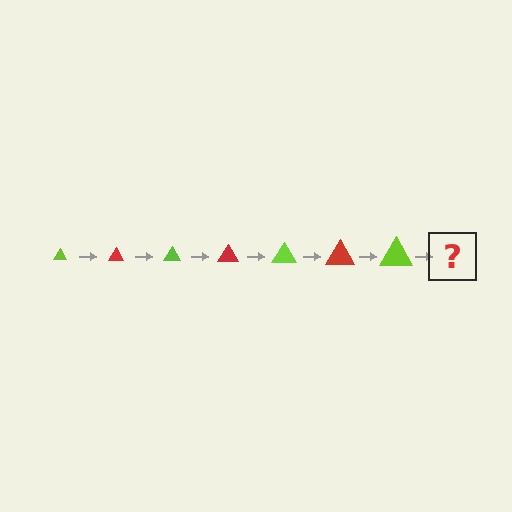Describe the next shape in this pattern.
It should be a red triangle, larger than the previous one.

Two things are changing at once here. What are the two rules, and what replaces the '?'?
The two rules are that the triangle grows larger each step and the color cycles through lime and red. The '?' should be a red triangle, larger than the previous one.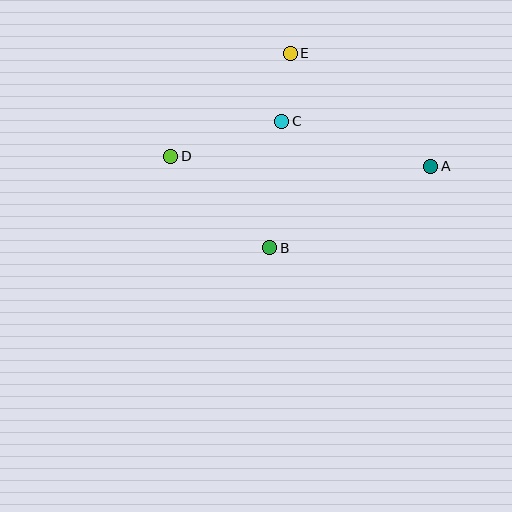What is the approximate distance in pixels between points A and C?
The distance between A and C is approximately 156 pixels.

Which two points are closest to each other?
Points C and E are closest to each other.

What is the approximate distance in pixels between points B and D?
The distance between B and D is approximately 135 pixels.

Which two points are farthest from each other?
Points A and D are farthest from each other.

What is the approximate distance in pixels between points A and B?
The distance between A and B is approximately 180 pixels.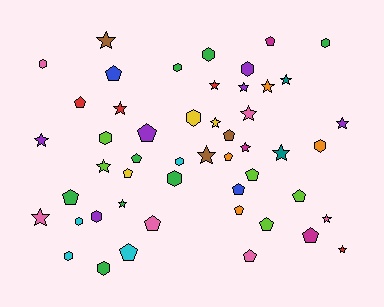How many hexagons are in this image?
There are 14 hexagons.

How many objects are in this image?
There are 50 objects.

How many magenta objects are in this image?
There are 3 magenta objects.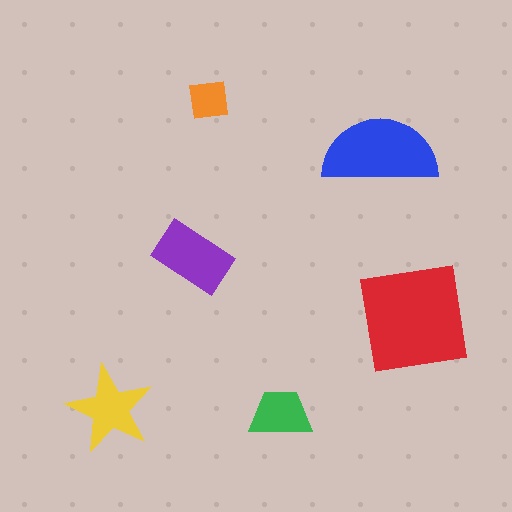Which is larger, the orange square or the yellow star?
The yellow star.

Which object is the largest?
The red square.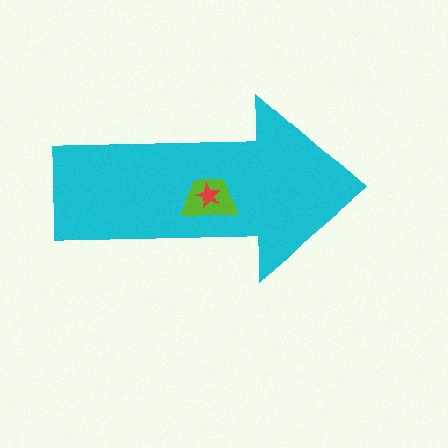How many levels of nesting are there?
3.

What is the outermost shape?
The cyan arrow.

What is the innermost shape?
The red star.